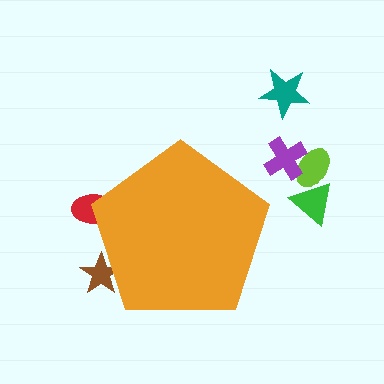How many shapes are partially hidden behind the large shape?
2 shapes are partially hidden.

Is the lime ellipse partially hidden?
No, the lime ellipse is fully visible.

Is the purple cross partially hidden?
No, the purple cross is fully visible.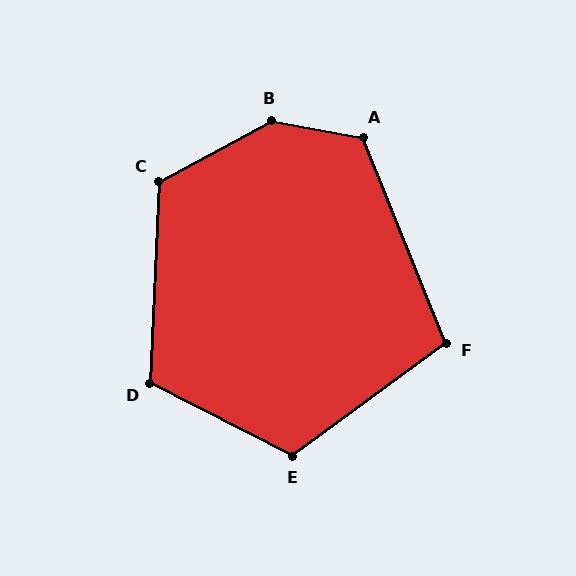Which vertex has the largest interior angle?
B, at approximately 141 degrees.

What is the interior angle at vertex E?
Approximately 117 degrees (obtuse).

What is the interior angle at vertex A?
Approximately 122 degrees (obtuse).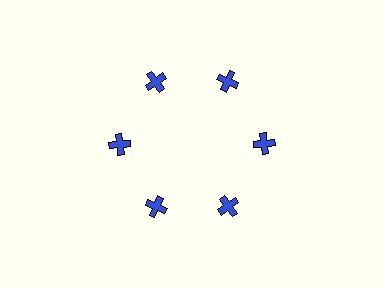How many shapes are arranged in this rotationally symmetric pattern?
There are 6 shapes, arranged in 6 groups of 1.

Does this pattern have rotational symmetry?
Yes, this pattern has 6-fold rotational symmetry. It looks the same after rotating 60 degrees around the center.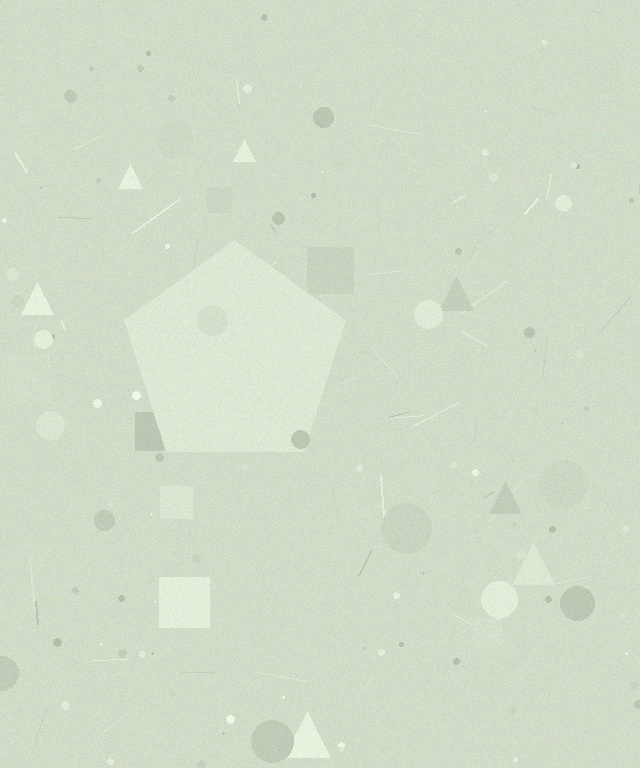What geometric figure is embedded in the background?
A pentagon is embedded in the background.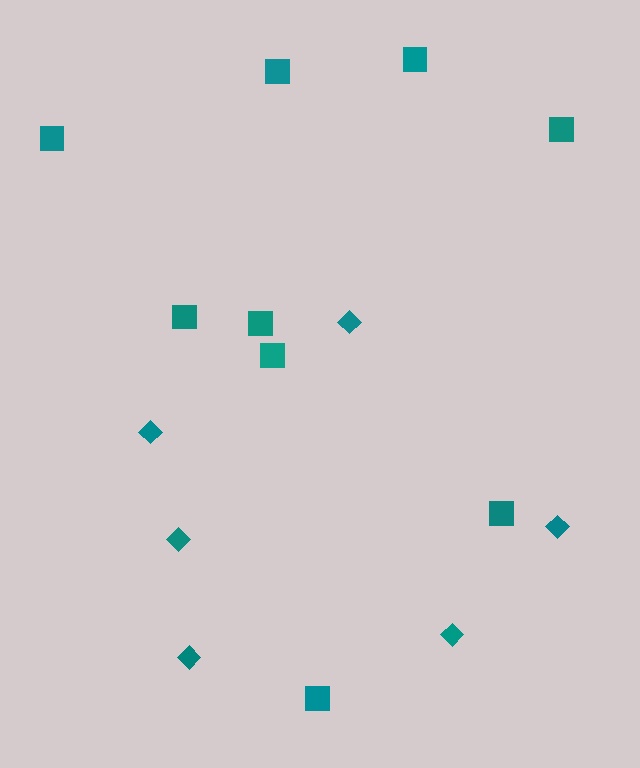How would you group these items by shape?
There are 2 groups: one group of squares (9) and one group of diamonds (6).